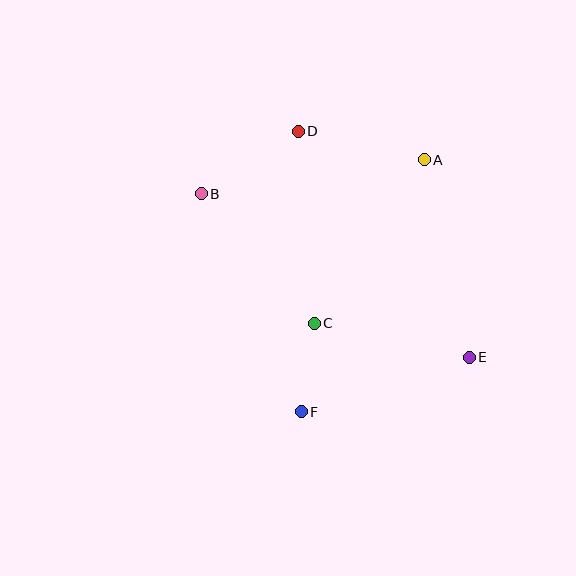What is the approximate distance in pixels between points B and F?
The distance between B and F is approximately 240 pixels.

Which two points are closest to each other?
Points C and F are closest to each other.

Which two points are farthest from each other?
Points B and E are farthest from each other.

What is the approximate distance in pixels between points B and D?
The distance between B and D is approximately 116 pixels.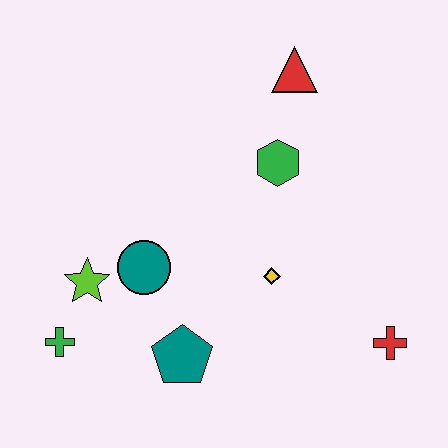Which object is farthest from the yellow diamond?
The green cross is farthest from the yellow diamond.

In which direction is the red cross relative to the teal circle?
The red cross is to the right of the teal circle.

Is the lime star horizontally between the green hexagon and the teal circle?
No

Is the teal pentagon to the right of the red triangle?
No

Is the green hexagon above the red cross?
Yes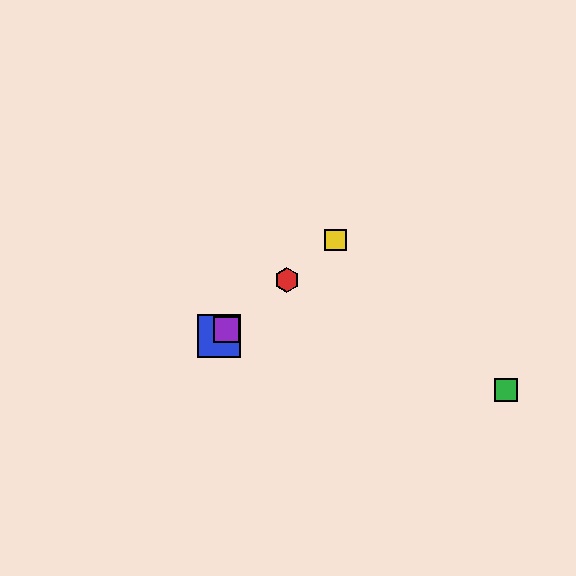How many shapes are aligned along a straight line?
4 shapes (the red hexagon, the blue square, the yellow square, the purple square) are aligned along a straight line.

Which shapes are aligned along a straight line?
The red hexagon, the blue square, the yellow square, the purple square are aligned along a straight line.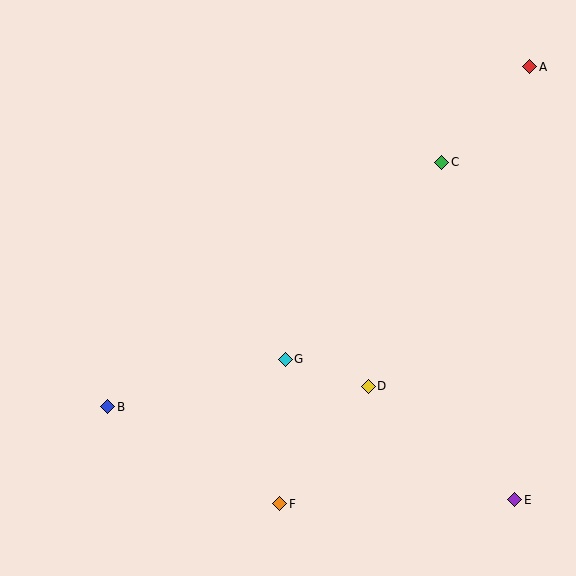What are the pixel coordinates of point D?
Point D is at (368, 386).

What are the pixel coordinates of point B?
Point B is at (108, 407).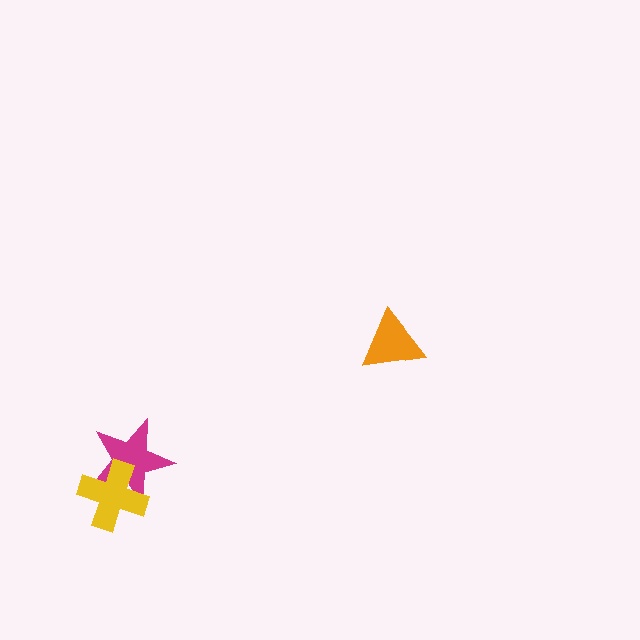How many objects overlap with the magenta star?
1 object overlaps with the magenta star.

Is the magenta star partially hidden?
Yes, it is partially covered by another shape.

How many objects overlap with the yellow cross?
1 object overlaps with the yellow cross.